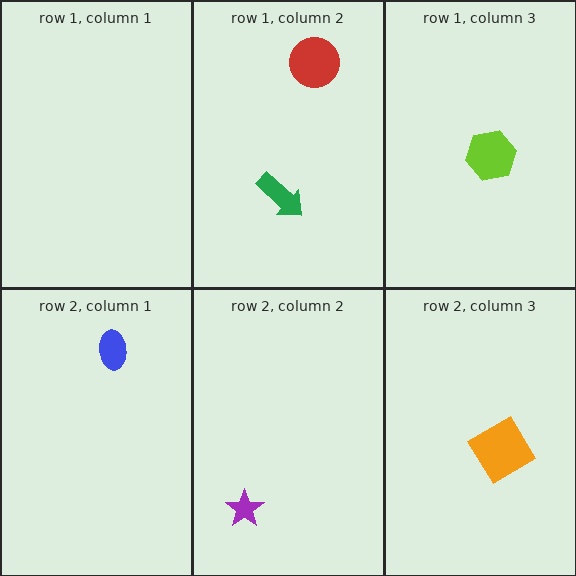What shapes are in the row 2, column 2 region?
The purple star.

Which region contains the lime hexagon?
The row 1, column 3 region.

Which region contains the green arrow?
The row 1, column 2 region.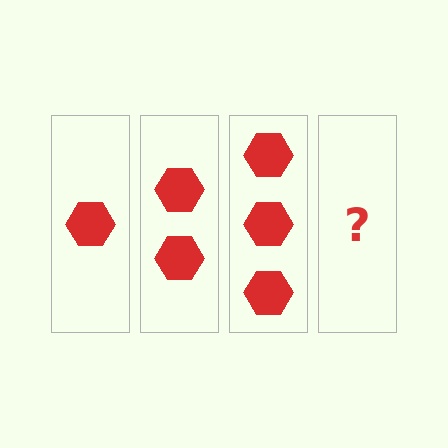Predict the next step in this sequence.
The next step is 4 hexagons.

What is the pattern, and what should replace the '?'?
The pattern is that each step adds one more hexagon. The '?' should be 4 hexagons.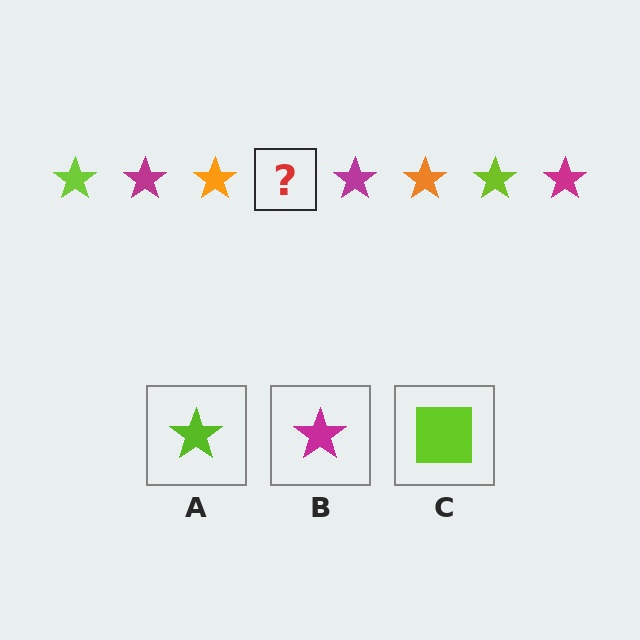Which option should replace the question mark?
Option A.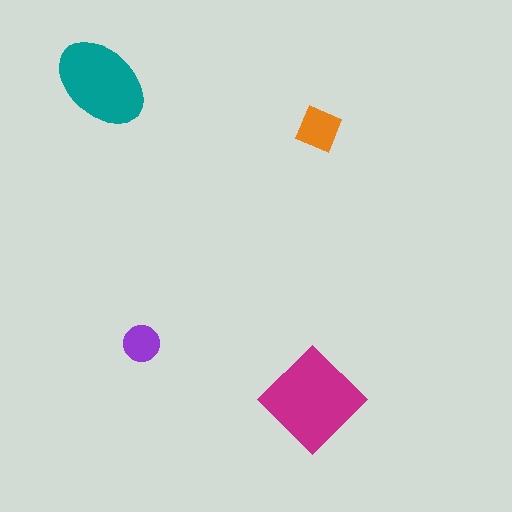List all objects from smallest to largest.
The purple circle, the orange square, the teal ellipse, the magenta diamond.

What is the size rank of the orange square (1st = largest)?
3rd.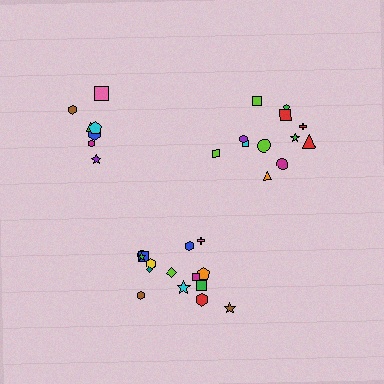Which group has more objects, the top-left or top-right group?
The top-right group.